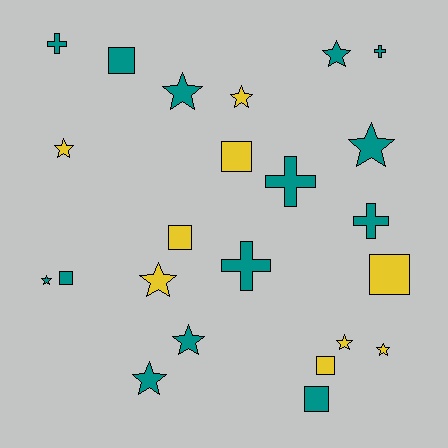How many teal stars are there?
There are 6 teal stars.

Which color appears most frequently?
Teal, with 14 objects.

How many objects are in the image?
There are 23 objects.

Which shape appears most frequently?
Star, with 11 objects.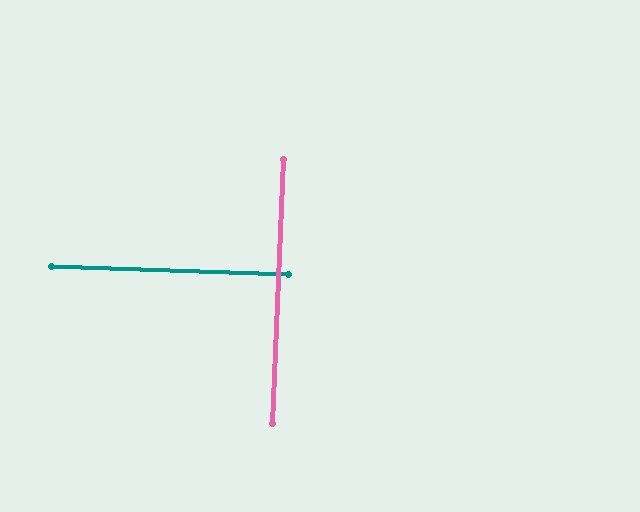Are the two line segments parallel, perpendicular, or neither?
Perpendicular — they meet at approximately 89°.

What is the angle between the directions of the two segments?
Approximately 89 degrees.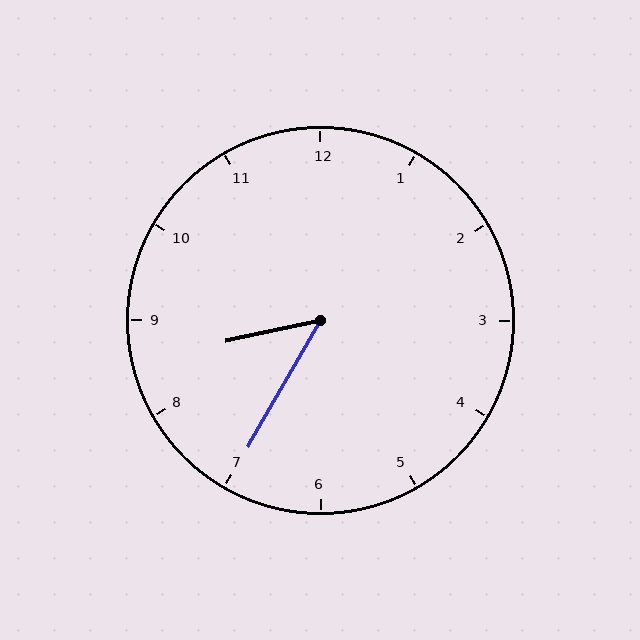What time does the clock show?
8:35.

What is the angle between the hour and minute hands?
Approximately 48 degrees.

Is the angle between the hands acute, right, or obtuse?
It is acute.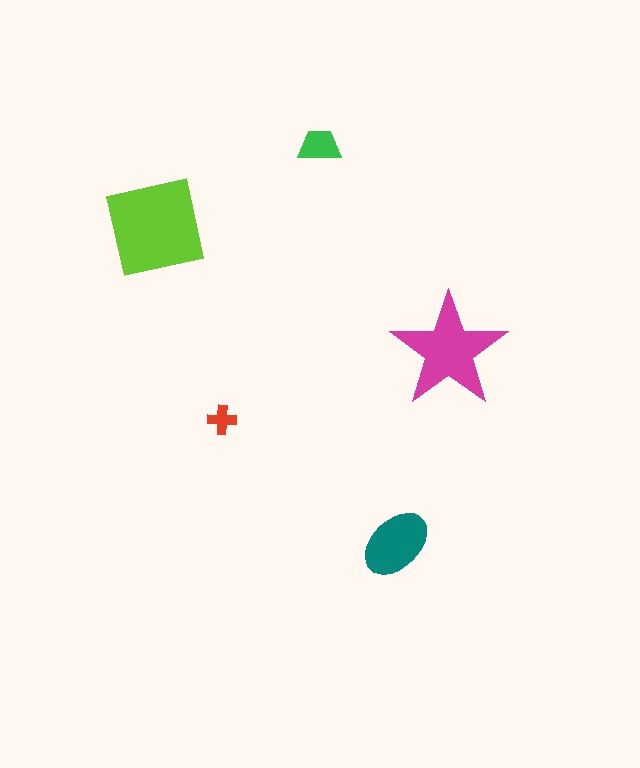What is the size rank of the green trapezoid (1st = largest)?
4th.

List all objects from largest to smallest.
The lime square, the magenta star, the teal ellipse, the green trapezoid, the red cross.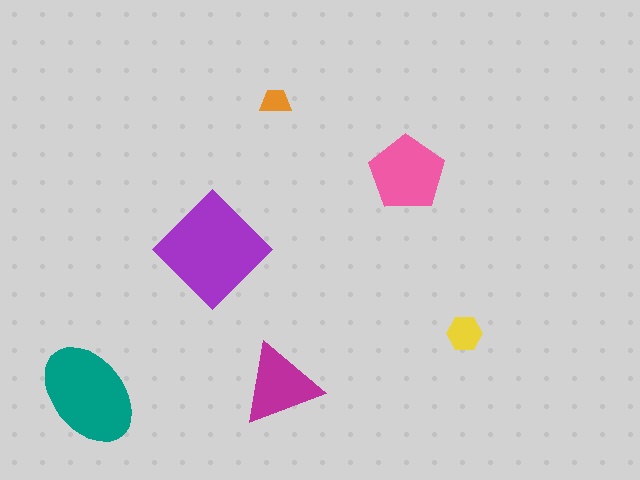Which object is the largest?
The purple diamond.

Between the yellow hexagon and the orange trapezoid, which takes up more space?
The yellow hexagon.